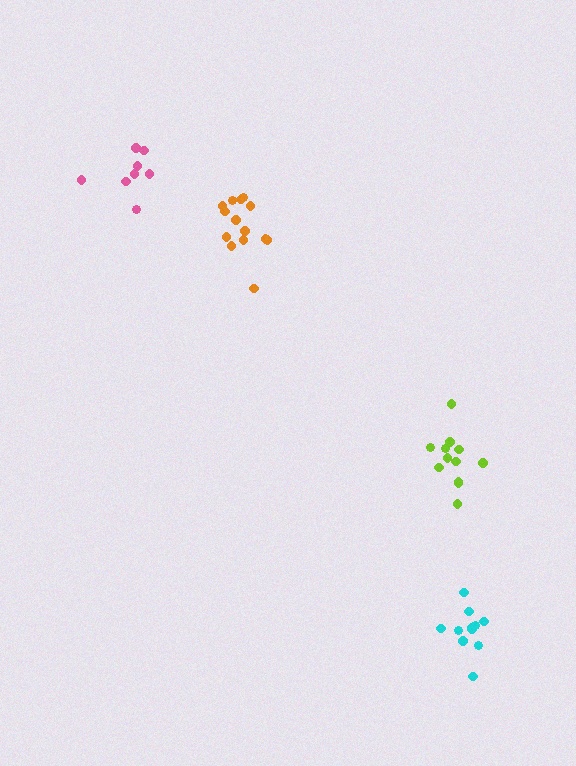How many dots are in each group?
Group 1: 11 dots, Group 2: 8 dots, Group 3: 14 dots, Group 4: 12 dots (45 total).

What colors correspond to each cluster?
The clusters are colored: cyan, pink, orange, lime.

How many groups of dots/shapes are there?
There are 4 groups.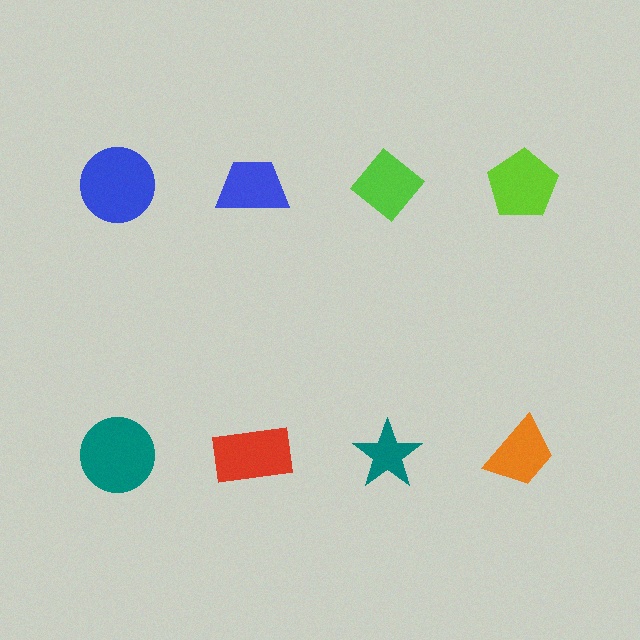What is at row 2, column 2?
A red rectangle.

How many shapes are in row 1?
4 shapes.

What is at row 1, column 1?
A blue circle.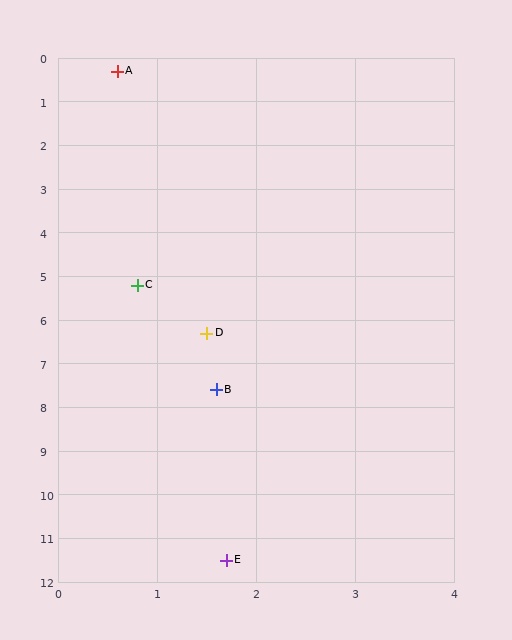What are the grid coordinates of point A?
Point A is at approximately (0.6, 0.3).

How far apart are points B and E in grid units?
Points B and E are about 3.9 grid units apart.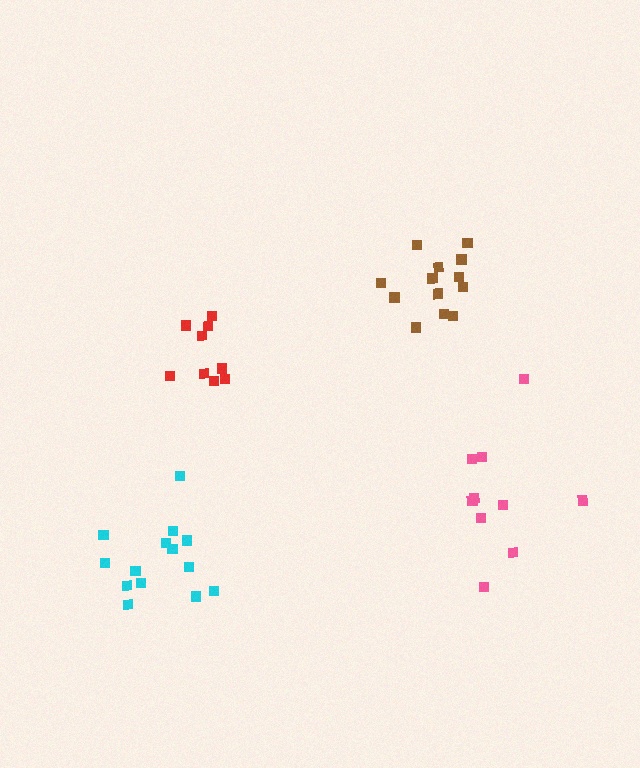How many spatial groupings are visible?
There are 4 spatial groupings.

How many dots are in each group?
Group 1: 13 dots, Group 2: 14 dots, Group 3: 10 dots, Group 4: 9 dots (46 total).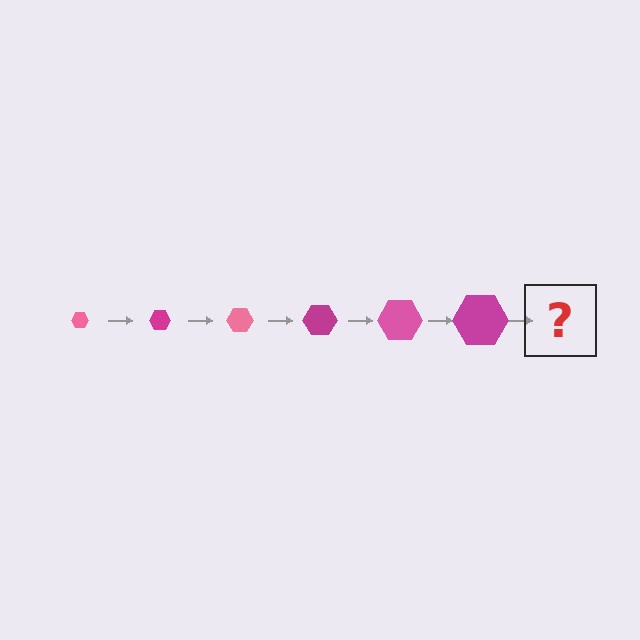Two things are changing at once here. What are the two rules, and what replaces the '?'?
The two rules are that the hexagon grows larger each step and the color cycles through pink and magenta. The '?' should be a pink hexagon, larger than the previous one.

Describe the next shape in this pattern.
It should be a pink hexagon, larger than the previous one.